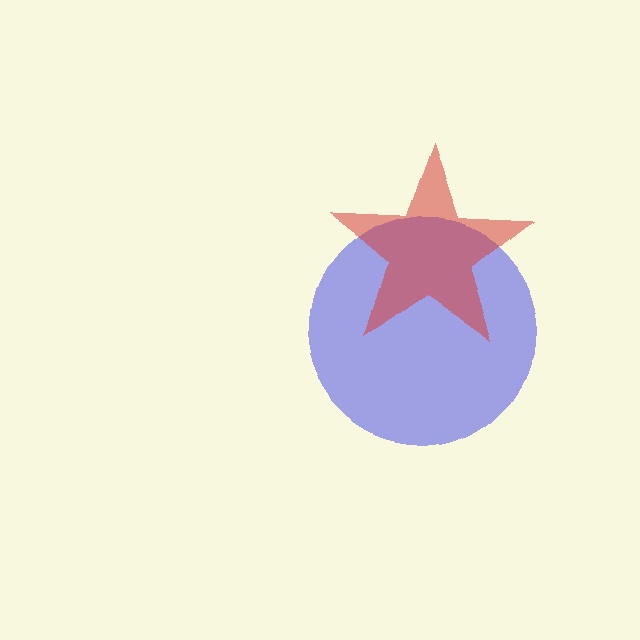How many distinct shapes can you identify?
There are 2 distinct shapes: a blue circle, a red star.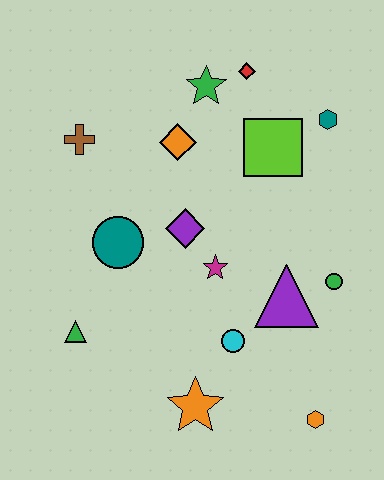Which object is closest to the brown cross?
The orange diamond is closest to the brown cross.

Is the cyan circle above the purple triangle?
No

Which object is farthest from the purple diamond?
The orange hexagon is farthest from the purple diamond.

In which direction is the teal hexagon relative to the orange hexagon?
The teal hexagon is above the orange hexagon.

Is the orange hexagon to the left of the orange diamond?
No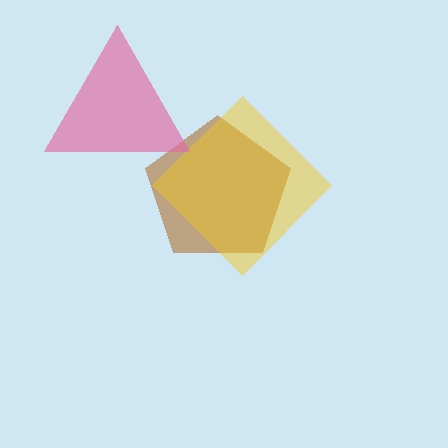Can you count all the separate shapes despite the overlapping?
Yes, there are 3 separate shapes.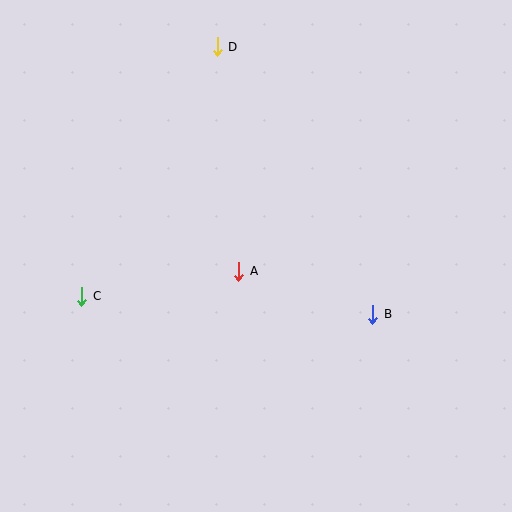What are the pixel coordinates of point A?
Point A is at (239, 271).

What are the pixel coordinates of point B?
Point B is at (373, 314).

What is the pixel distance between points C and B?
The distance between C and B is 292 pixels.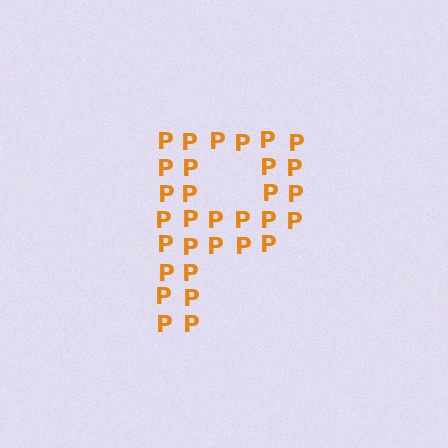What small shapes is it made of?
It is made of small letter P's.